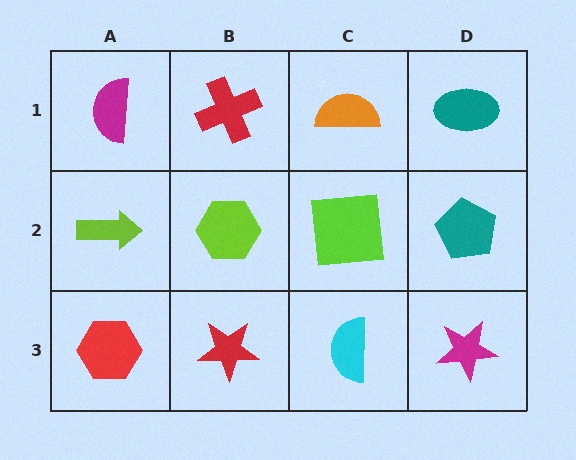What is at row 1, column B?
A red cross.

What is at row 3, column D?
A magenta star.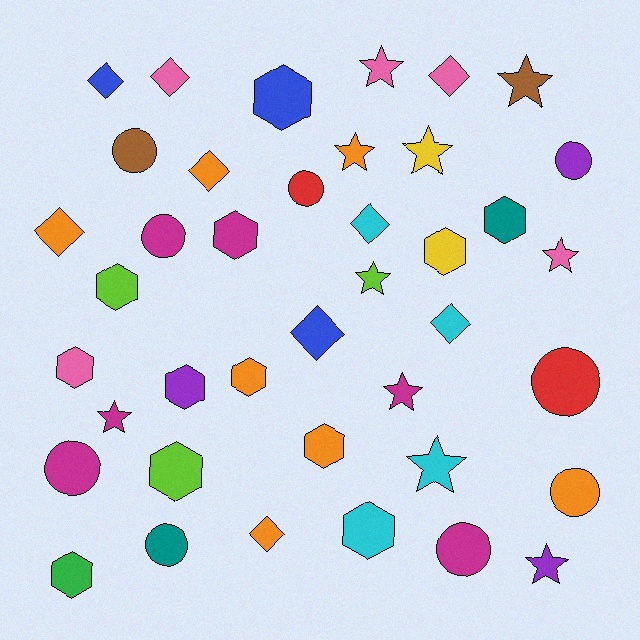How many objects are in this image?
There are 40 objects.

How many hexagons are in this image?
There are 12 hexagons.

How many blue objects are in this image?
There are 3 blue objects.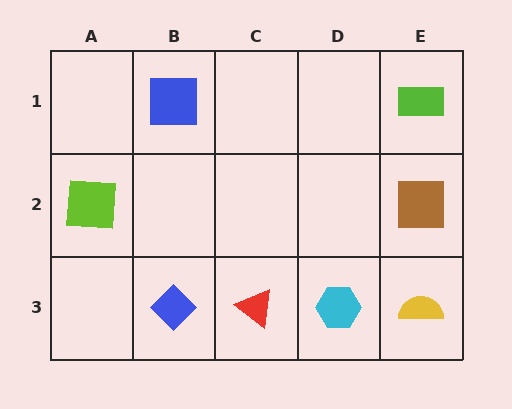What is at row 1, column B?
A blue square.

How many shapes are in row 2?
2 shapes.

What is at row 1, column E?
A lime rectangle.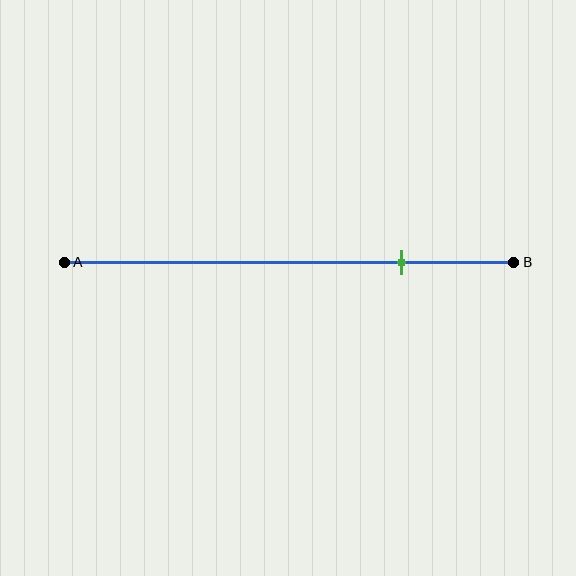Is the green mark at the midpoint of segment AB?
No, the mark is at about 75% from A, not at the 50% midpoint.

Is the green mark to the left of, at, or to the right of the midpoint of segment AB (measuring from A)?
The green mark is to the right of the midpoint of segment AB.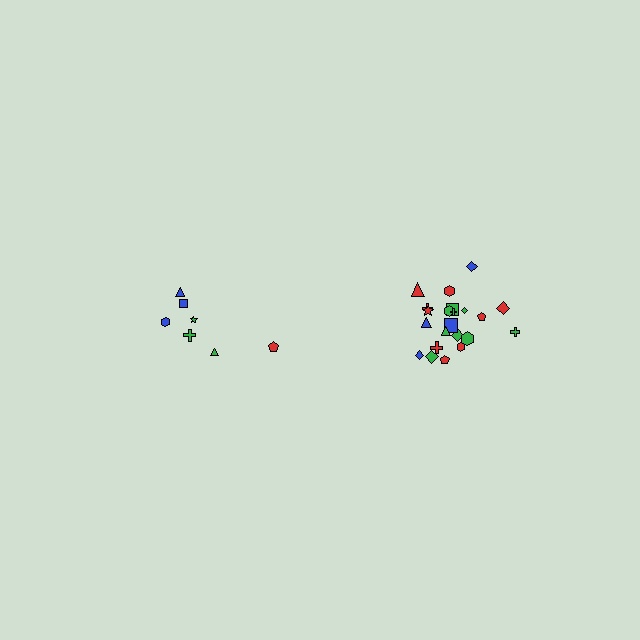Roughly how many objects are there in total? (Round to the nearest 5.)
Roughly 30 objects in total.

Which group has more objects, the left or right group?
The right group.